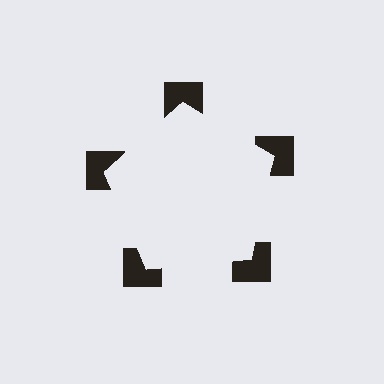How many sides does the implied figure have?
5 sides.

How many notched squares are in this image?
There are 5 — one at each vertex of the illusory pentagon.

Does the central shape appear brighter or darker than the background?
It typically appears slightly brighter than the background, even though no actual brightness change is drawn.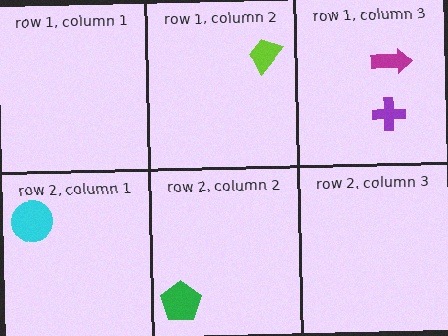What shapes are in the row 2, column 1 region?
The cyan circle.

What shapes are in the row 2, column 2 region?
The green pentagon.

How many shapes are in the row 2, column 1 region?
1.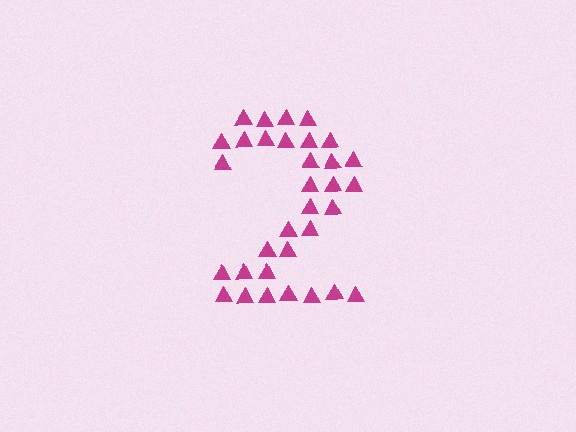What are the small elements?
The small elements are triangles.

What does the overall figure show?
The overall figure shows the digit 2.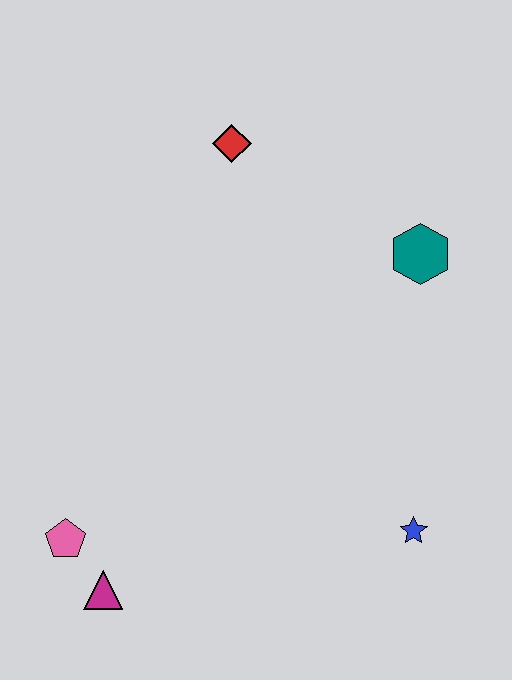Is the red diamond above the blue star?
Yes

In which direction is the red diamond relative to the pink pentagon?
The red diamond is above the pink pentagon.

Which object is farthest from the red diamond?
The magenta triangle is farthest from the red diamond.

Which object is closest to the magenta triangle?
The pink pentagon is closest to the magenta triangle.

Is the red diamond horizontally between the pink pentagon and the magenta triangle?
No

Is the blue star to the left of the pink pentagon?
No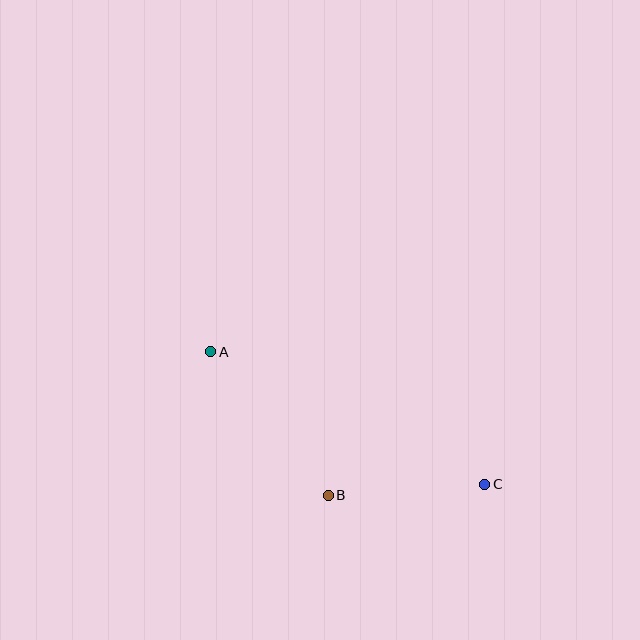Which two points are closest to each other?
Points B and C are closest to each other.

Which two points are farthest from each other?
Points A and C are farthest from each other.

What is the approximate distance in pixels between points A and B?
The distance between A and B is approximately 185 pixels.